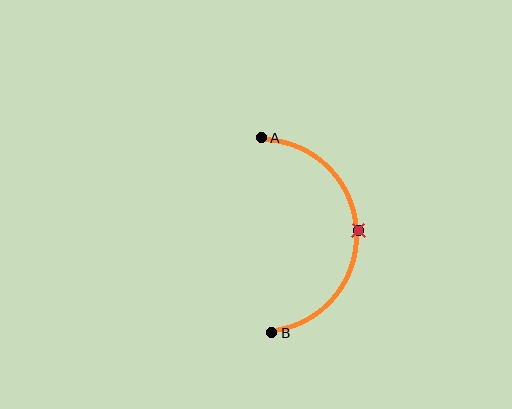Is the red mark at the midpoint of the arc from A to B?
Yes. The red mark lies on the arc at equal arc-length from both A and B — it is the arc midpoint.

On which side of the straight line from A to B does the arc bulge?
The arc bulges to the right of the straight line connecting A and B.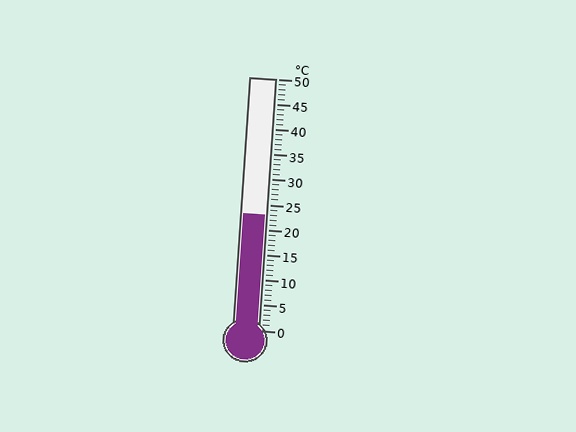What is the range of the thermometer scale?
The thermometer scale ranges from 0°C to 50°C.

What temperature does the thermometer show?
The thermometer shows approximately 23°C.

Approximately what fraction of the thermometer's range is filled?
The thermometer is filled to approximately 45% of its range.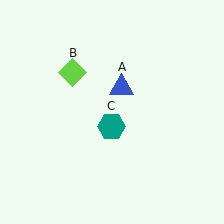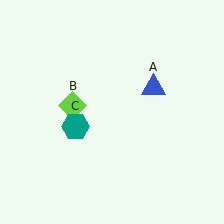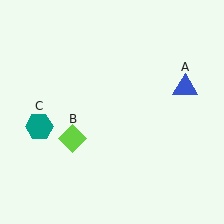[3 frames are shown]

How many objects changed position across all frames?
3 objects changed position: blue triangle (object A), lime diamond (object B), teal hexagon (object C).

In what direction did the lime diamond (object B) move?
The lime diamond (object B) moved down.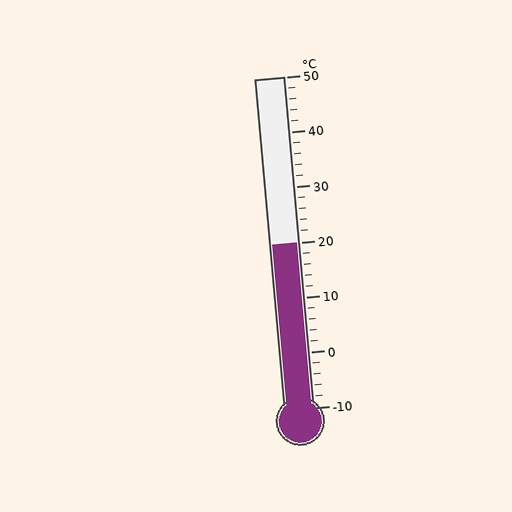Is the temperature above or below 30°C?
The temperature is below 30°C.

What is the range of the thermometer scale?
The thermometer scale ranges from -10°C to 50°C.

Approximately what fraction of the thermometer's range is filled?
The thermometer is filled to approximately 50% of its range.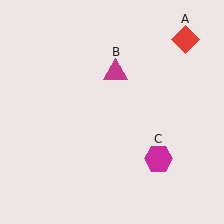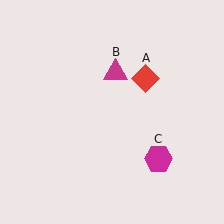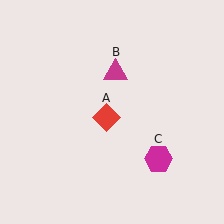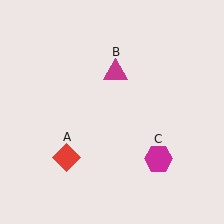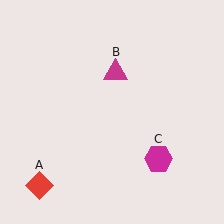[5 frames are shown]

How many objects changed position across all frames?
1 object changed position: red diamond (object A).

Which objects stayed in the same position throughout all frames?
Magenta triangle (object B) and magenta hexagon (object C) remained stationary.